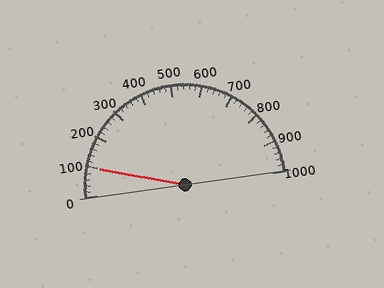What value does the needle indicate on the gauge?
The needle indicates approximately 100.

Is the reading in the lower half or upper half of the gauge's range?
The reading is in the lower half of the range (0 to 1000).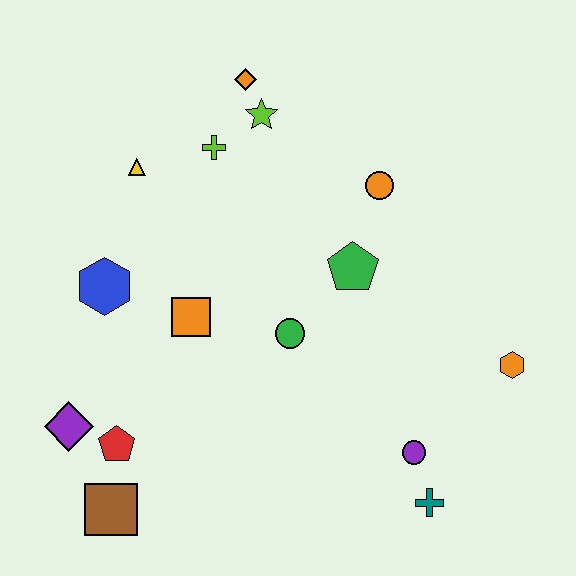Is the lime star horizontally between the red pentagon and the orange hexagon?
Yes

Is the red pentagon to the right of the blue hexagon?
Yes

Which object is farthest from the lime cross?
The teal cross is farthest from the lime cross.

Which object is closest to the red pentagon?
The purple diamond is closest to the red pentagon.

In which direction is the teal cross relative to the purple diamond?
The teal cross is to the right of the purple diamond.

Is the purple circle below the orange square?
Yes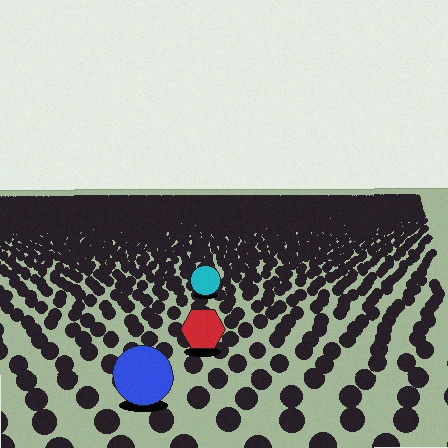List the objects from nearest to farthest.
From nearest to farthest: the blue circle, the red hexagon, the cyan circle.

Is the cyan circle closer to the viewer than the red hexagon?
No. The red hexagon is closer — you can tell from the texture gradient: the ground texture is coarser near it.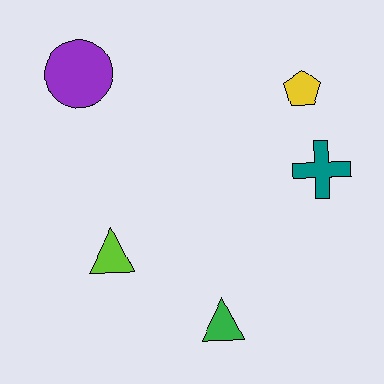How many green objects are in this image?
There is 1 green object.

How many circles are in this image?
There is 1 circle.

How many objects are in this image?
There are 5 objects.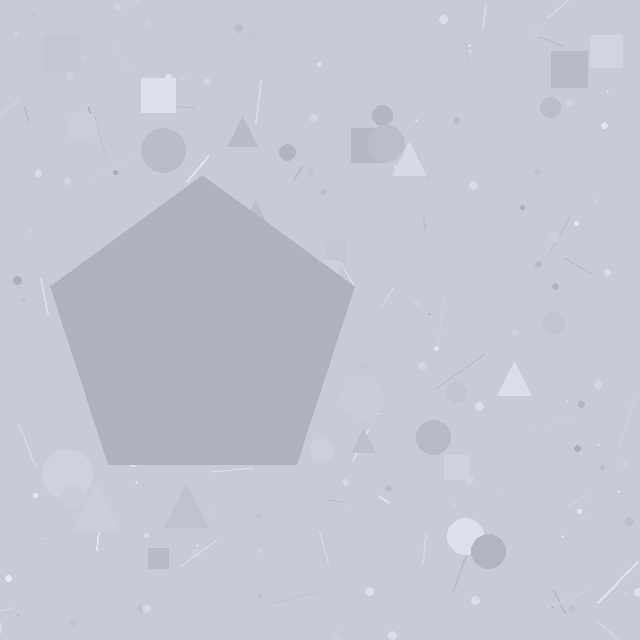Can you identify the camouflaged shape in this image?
The camouflaged shape is a pentagon.